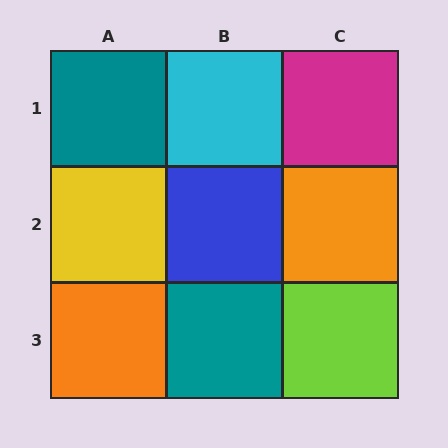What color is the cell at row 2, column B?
Blue.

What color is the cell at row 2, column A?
Yellow.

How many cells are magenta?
1 cell is magenta.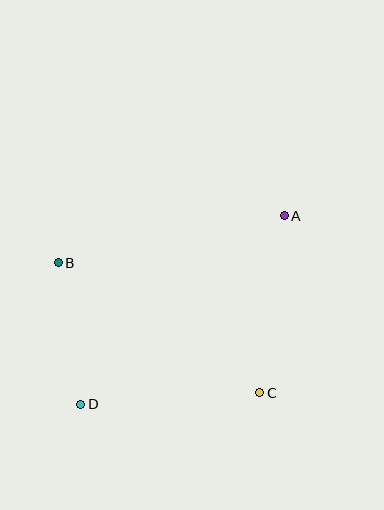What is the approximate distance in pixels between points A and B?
The distance between A and B is approximately 231 pixels.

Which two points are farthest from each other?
Points A and D are farthest from each other.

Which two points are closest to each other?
Points B and D are closest to each other.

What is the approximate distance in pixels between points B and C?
The distance between B and C is approximately 240 pixels.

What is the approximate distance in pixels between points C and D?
The distance between C and D is approximately 179 pixels.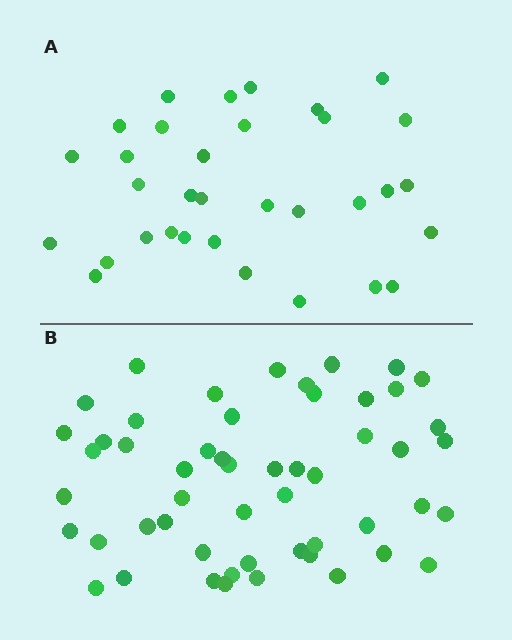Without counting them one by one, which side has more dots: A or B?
Region B (the bottom region) has more dots.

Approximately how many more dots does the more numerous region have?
Region B has approximately 20 more dots than region A.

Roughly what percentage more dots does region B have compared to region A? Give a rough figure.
About 60% more.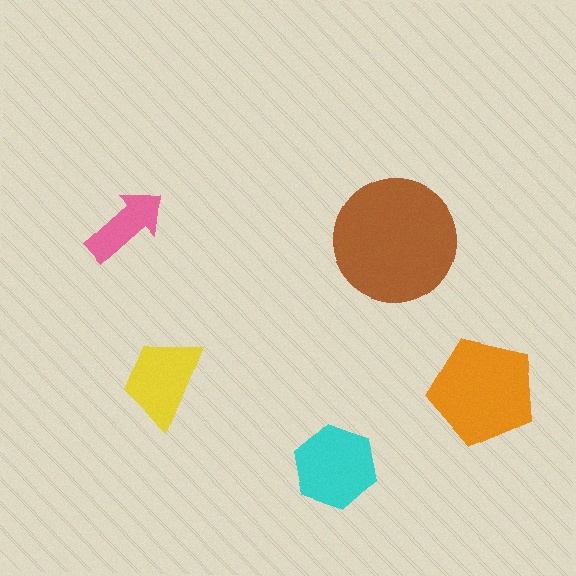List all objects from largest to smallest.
The brown circle, the orange pentagon, the cyan hexagon, the yellow trapezoid, the pink arrow.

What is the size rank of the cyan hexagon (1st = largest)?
3rd.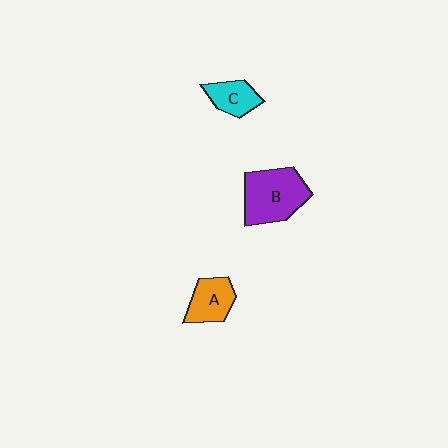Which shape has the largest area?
Shape B (purple).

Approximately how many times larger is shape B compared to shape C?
Approximately 2.0 times.